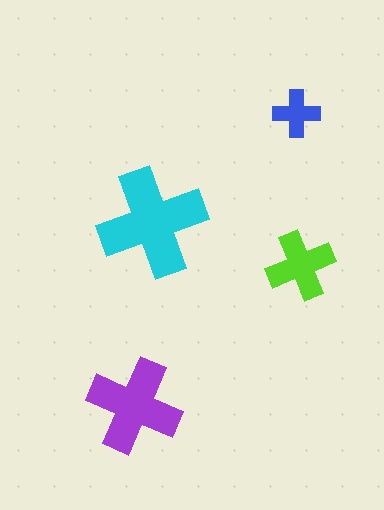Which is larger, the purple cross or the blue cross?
The purple one.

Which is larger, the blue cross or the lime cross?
The lime one.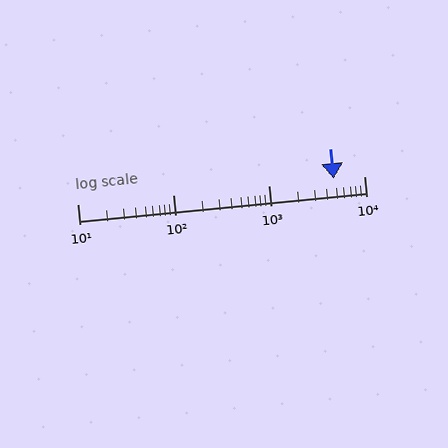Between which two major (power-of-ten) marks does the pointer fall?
The pointer is between 1000 and 10000.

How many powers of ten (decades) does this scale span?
The scale spans 3 decades, from 10 to 10000.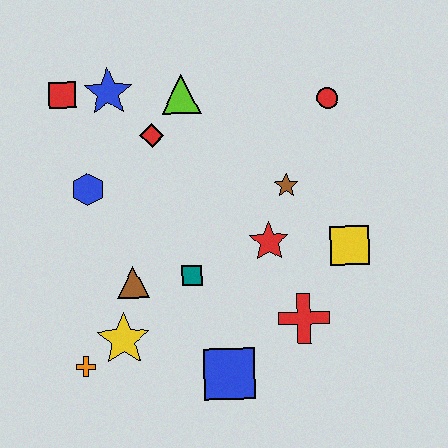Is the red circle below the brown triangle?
No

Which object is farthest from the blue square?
The red square is farthest from the blue square.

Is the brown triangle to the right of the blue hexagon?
Yes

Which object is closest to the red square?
The blue star is closest to the red square.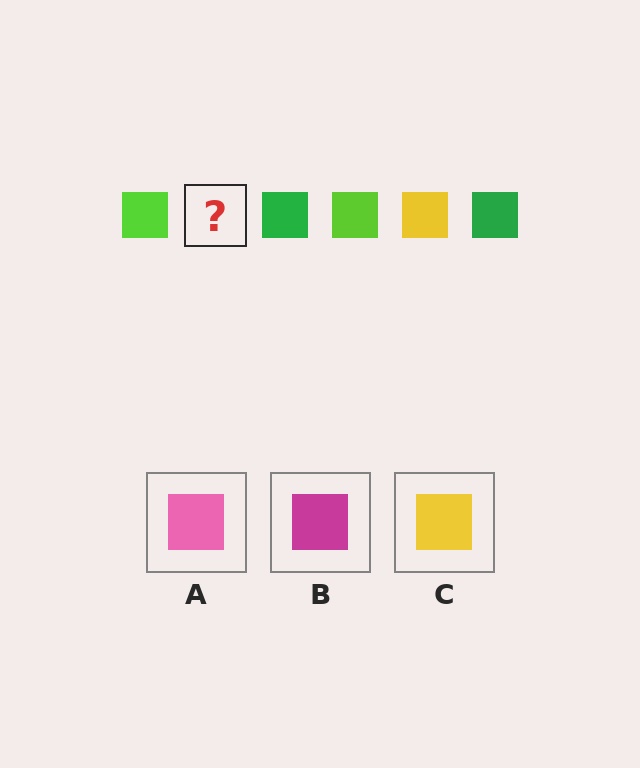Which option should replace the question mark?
Option C.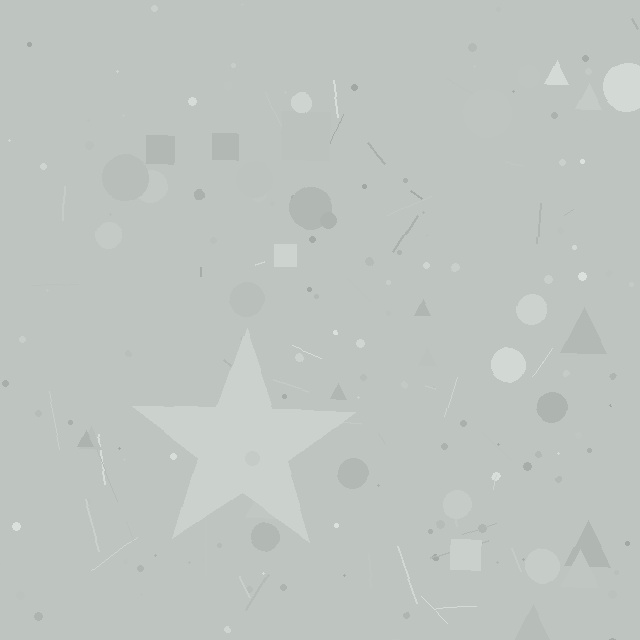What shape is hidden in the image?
A star is hidden in the image.